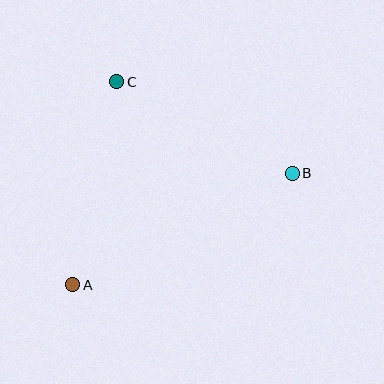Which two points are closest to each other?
Points B and C are closest to each other.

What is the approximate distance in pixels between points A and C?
The distance between A and C is approximately 207 pixels.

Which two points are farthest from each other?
Points A and B are farthest from each other.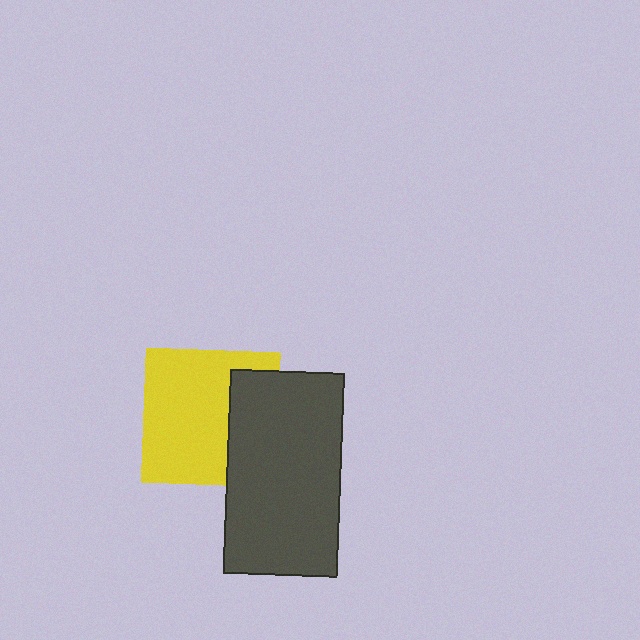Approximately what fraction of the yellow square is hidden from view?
Roughly 32% of the yellow square is hidden behind the dark gray rectangle.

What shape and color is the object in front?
The object in front is a dark gray rectangle.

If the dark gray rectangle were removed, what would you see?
You would see the complete yellow square.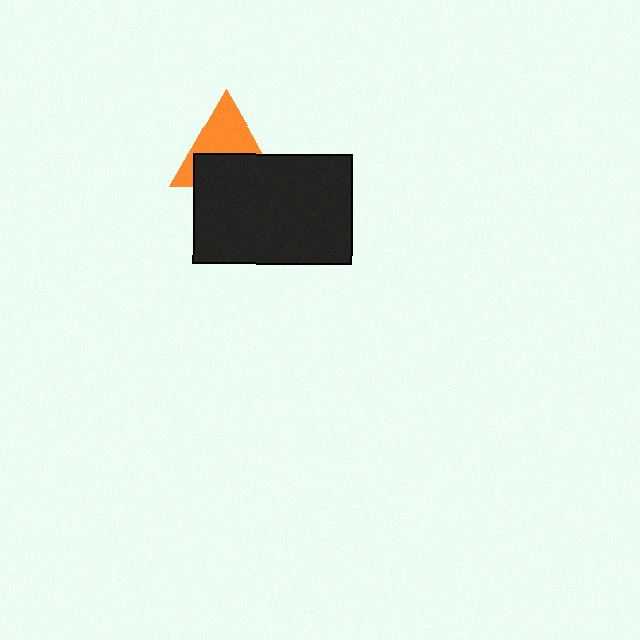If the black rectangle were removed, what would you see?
You would see the complete orange triangle.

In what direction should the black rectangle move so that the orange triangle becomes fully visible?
The black rectangle should move down. That is the shortest direction to clear the overlap and leave the orange triangle fully visible.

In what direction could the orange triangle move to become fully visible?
The orange triangle could move up. That would shift it out from behind the black rectangle entirely.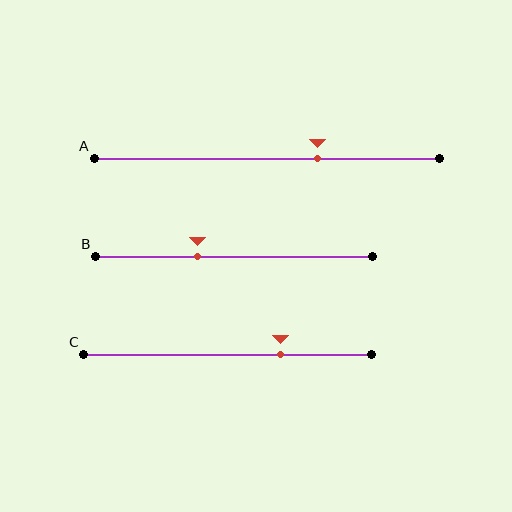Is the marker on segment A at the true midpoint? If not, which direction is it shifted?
No, the marker on segment A is shifted to the right by about 15% of the segment length.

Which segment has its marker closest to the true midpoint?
Segment B has its marker closest to the true midpoint.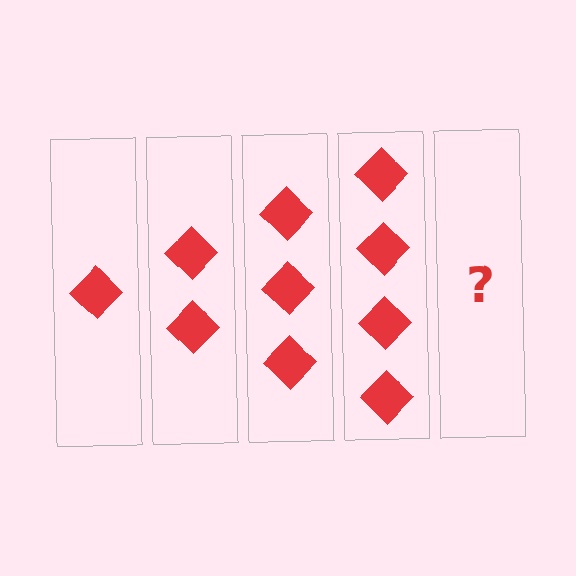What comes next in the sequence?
The next element should be 5 diamonds.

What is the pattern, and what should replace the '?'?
The pattern is that each step adds one more diamond. The '?' should be 5 diamonds.